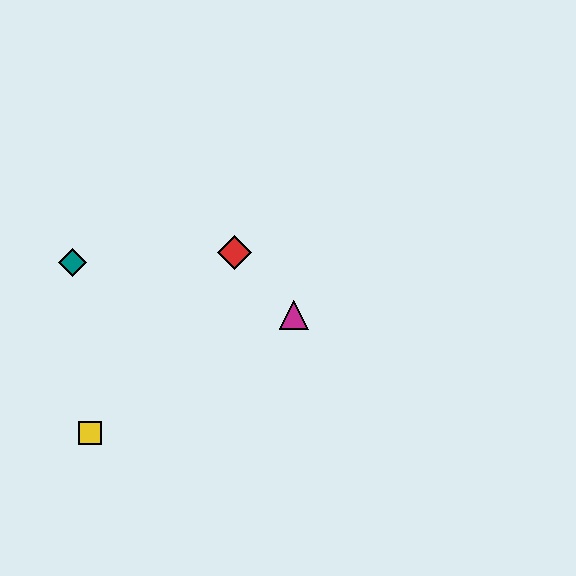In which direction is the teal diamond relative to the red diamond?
The teal diamond is to the left of the red diamond.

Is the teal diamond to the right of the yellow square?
No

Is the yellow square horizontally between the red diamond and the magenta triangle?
No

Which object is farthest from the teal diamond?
The magenta triangle is farthest from the teal diamond.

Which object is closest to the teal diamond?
The red diamond is closest to the teal diamond.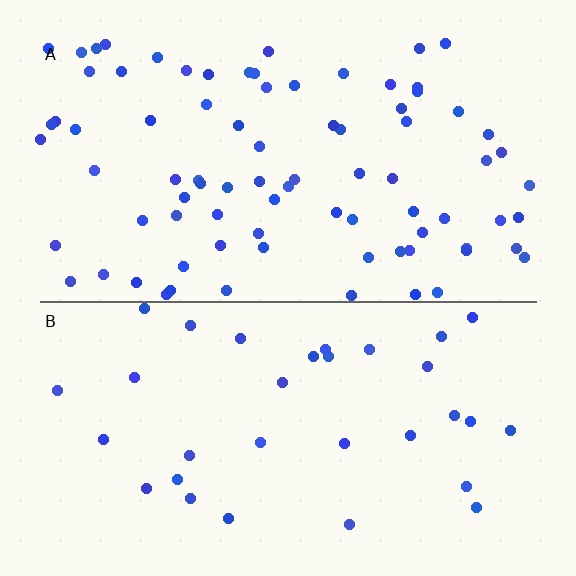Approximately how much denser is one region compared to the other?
Approximately 2.6× — region A over region B.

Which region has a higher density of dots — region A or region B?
A (the top).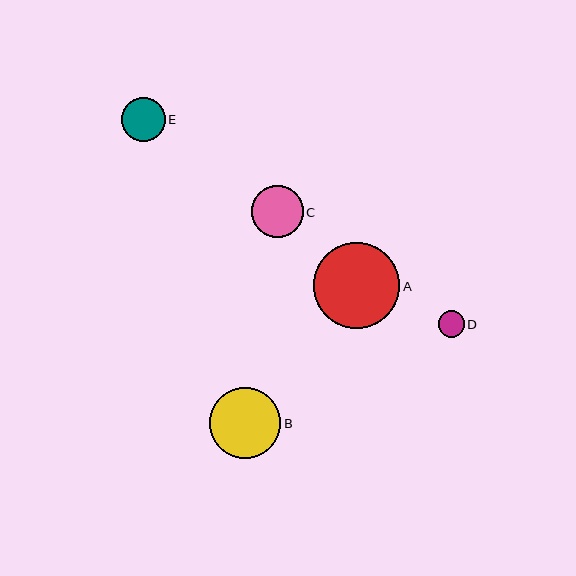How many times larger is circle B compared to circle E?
Circle B is approximately 1.6 times the size of circle E.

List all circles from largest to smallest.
From largest to smallest: A, B, C, E, D.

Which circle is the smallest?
Circle D is the smallest with a size of approximately 26 pixels.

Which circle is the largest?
Circle A is the largest with a size of approximately 86 pixels.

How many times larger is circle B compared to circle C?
Circle B is approximately 1.4 times the size of circle C.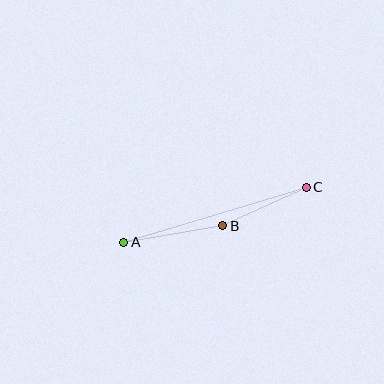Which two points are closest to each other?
Points B and C are closest to each other.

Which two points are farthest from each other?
Points A and C are farthest from each other.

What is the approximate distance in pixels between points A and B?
The distance between A and B is approximately 100 pixels.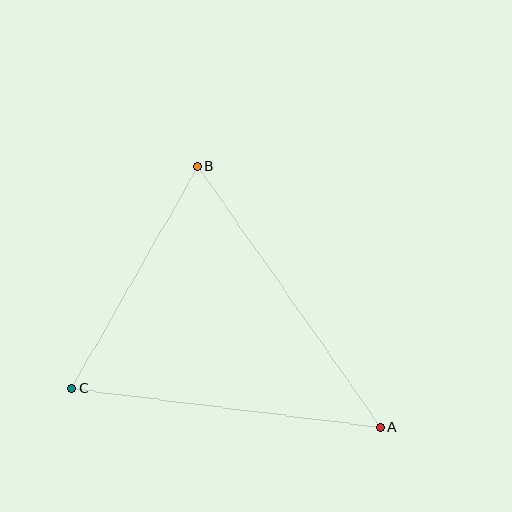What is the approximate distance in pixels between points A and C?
The distance between A and C is approximately 311 pixels.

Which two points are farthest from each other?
Points A and B are farthest from each other.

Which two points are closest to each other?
Points B and C are closest to each other.